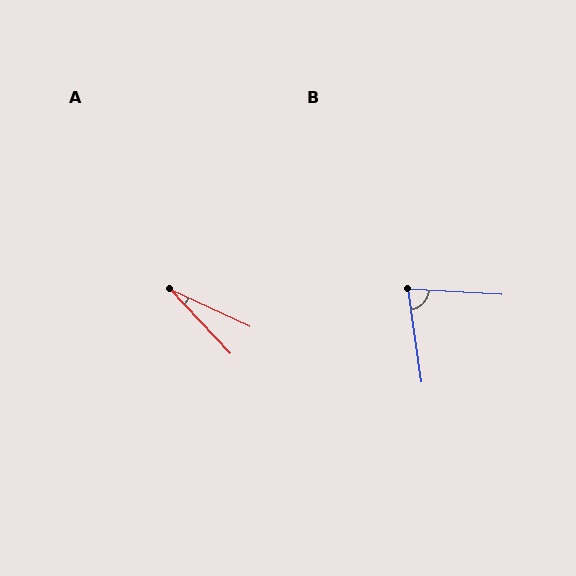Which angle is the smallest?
A, at approximately 22 degrees.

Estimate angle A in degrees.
Approximately 22 degrees.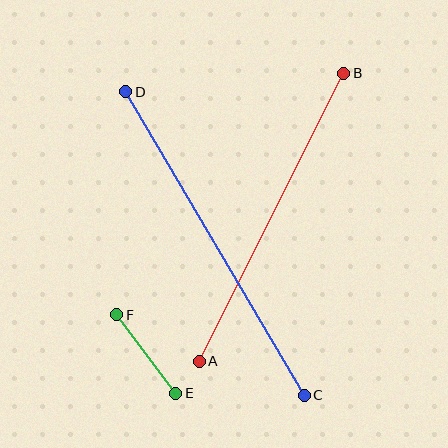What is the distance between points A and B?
The distance is approximately 322 pixels.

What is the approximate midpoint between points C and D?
The midpoint is at approximately (215, 243) pixels.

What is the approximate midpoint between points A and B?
The midpoint is at approximately (271, 217) pixels.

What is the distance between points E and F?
The distance is approximately 98 pixels.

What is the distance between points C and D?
The distance is approximately 352 pixels.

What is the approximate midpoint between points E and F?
The midpoint is at approximately (146, 354) pixels.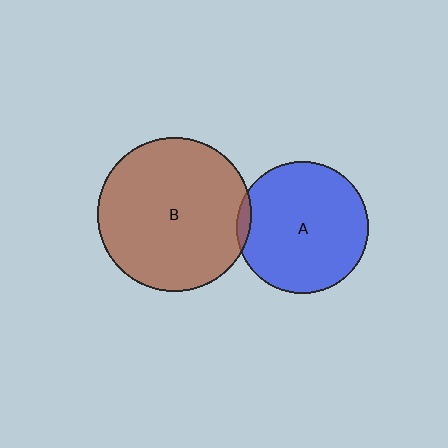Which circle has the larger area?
Circle B (brown).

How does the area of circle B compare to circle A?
Approximately 1.3 times.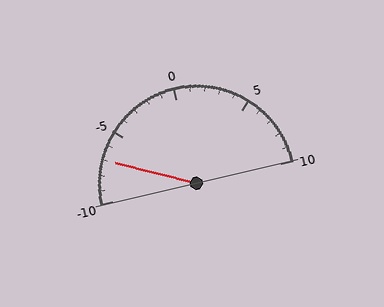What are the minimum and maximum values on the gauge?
The gauge ranges from -10 to 10.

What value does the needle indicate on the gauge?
The needle indicates approximately -7.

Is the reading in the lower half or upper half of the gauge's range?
The reading is in the lower half of the range (-10 to 10).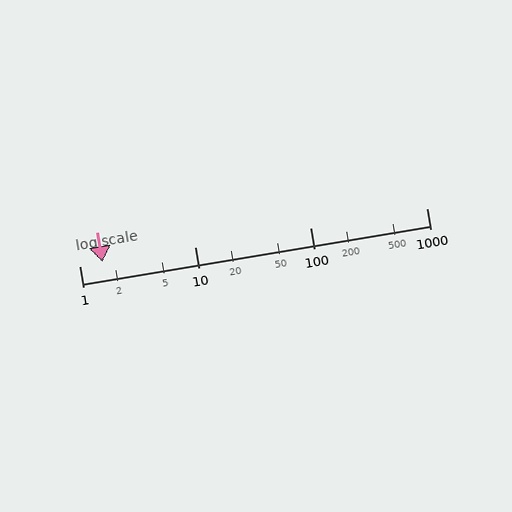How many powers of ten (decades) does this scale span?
The scale spans 3 decades, from 1 to 1000.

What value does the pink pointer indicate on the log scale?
The pointer indicates approximately 1.6.